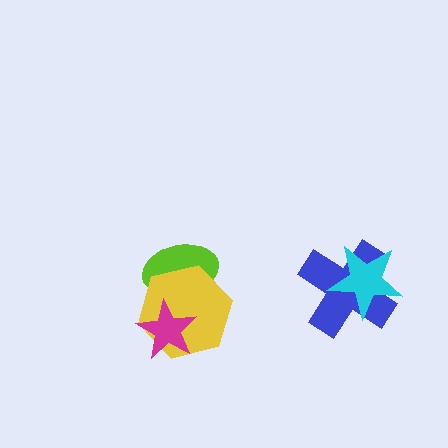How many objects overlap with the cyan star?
1 object overlaps with the cyan star.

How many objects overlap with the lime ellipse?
2 objects overlap with the lime ellipse.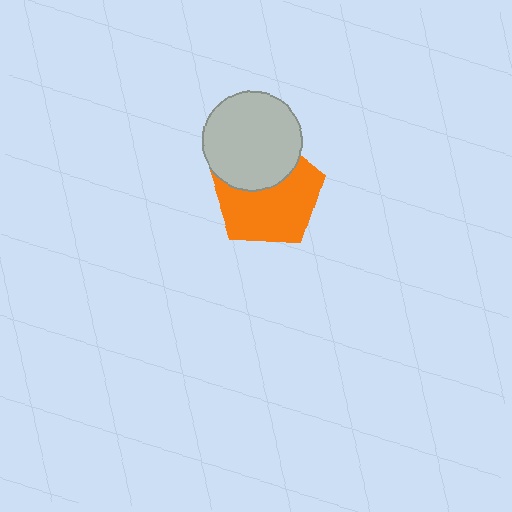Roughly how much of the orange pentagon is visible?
About half of it is visible (roughly 64%).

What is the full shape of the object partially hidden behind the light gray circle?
The partially hidden object is an orange pentagon.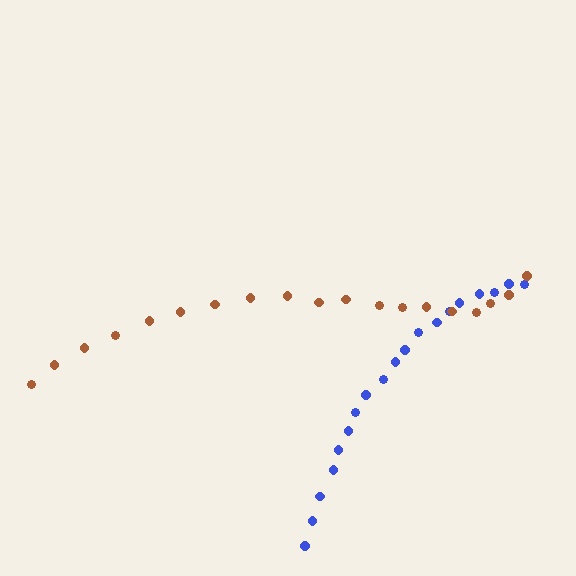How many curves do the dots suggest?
There are 2 distinct paths.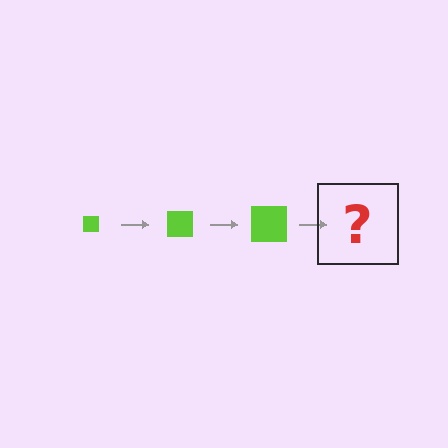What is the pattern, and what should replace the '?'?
The pattern is that the square gets progressively larger each step. The '?' should be a lime square, larger than the previous one.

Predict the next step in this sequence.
The next step is a lime square, larger than the previous one.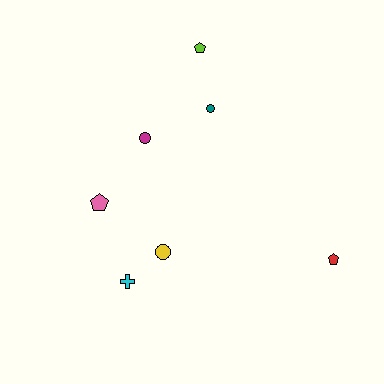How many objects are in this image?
There are 7 objects.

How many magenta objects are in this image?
There is 1 magenta object.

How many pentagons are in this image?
There are 3 pentagons.